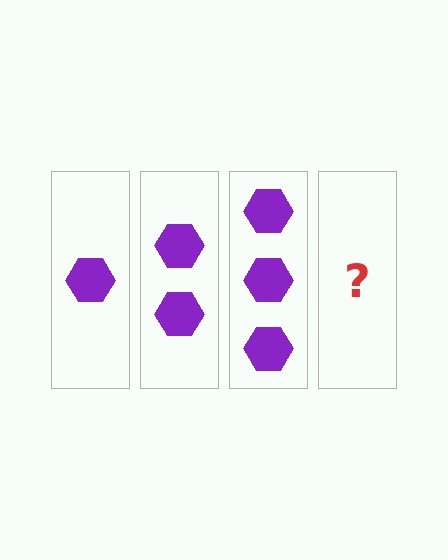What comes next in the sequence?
The next element should be 4 hexagons.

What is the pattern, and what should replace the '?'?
The pattern is that each step adds one more hexagon. The '?' should be 4 hexagons.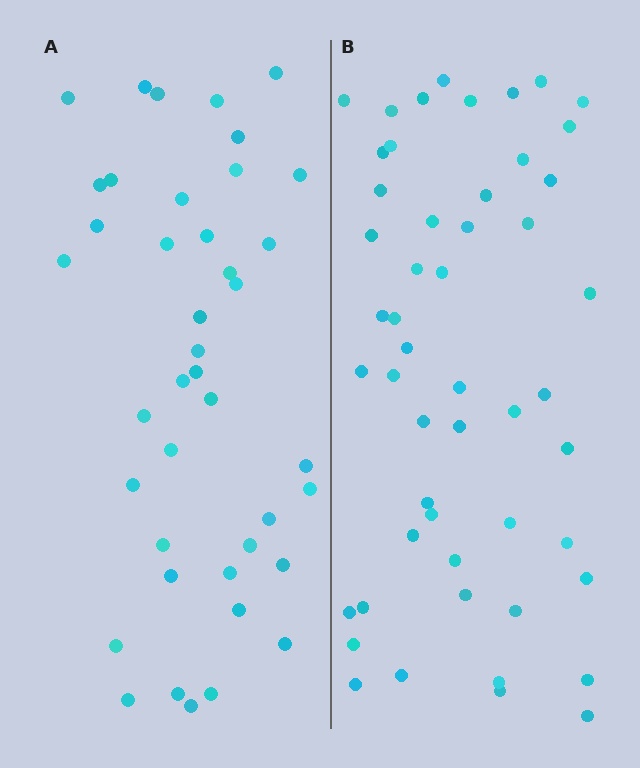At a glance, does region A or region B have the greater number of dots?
Region B (the right region) has more dots.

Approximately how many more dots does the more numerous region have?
Region B has roughly 10 or so more dots than region A.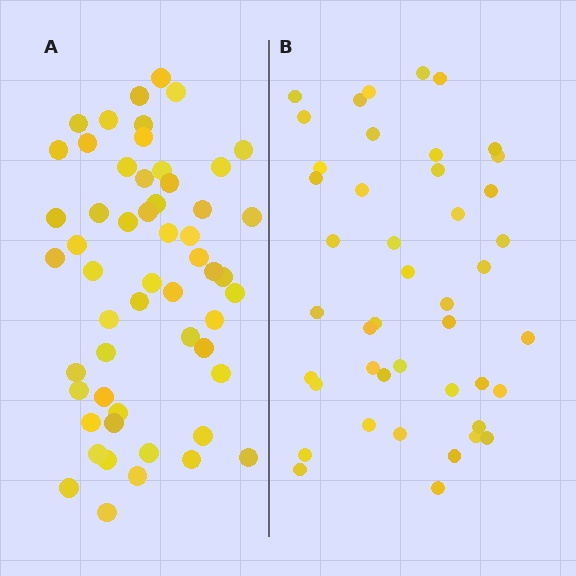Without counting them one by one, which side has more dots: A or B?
Region A (the left region) has more dots.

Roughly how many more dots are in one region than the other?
Region A has roughly 12 or so more dots than region B.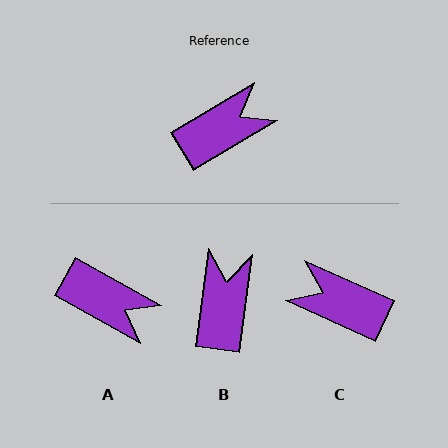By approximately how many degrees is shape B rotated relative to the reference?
Approximately 52 degrees counter-clockwise.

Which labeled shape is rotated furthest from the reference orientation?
C, about 125 degrees away.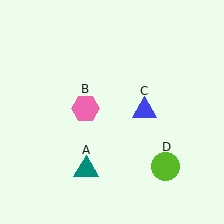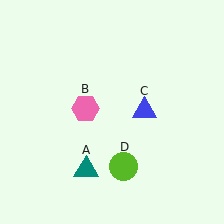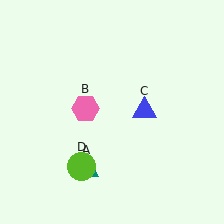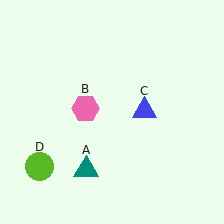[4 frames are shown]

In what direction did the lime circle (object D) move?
The lime circle (object D) moved left.